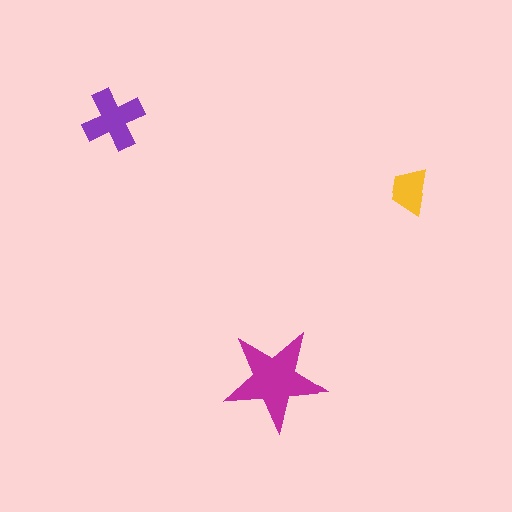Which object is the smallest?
The yellow trapezoid.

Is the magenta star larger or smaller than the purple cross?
Larger.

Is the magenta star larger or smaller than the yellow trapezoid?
Larger.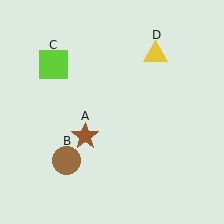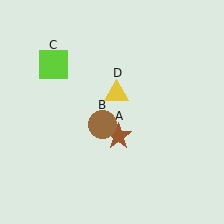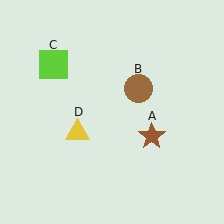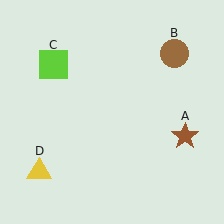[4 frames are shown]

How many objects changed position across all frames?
3 objects changed position: brown star (object A), brown circle (object B), yellow triangle (object D).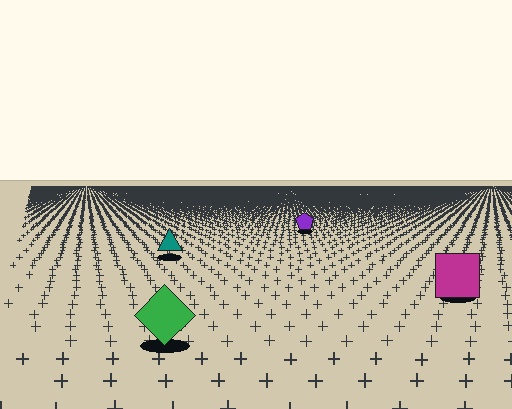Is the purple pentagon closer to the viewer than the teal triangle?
No. The teal triangle is closer — you can tell from the texture gradient: the ground texture is coarser near it.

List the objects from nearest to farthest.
From nearest to farthest: the green diamond, the magenta square, the teal triangle, the purple pentagon.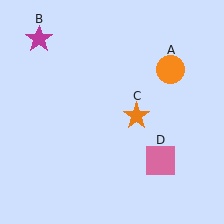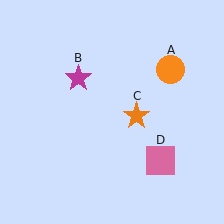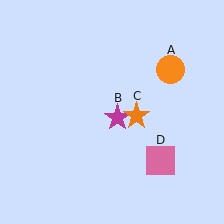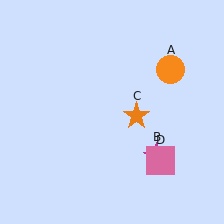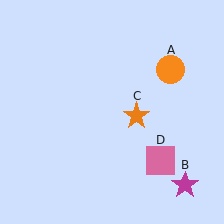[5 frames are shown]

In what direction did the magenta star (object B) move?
The magenta star (object B) moved down and to the right.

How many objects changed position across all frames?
1 object changed position: magenta star (object B).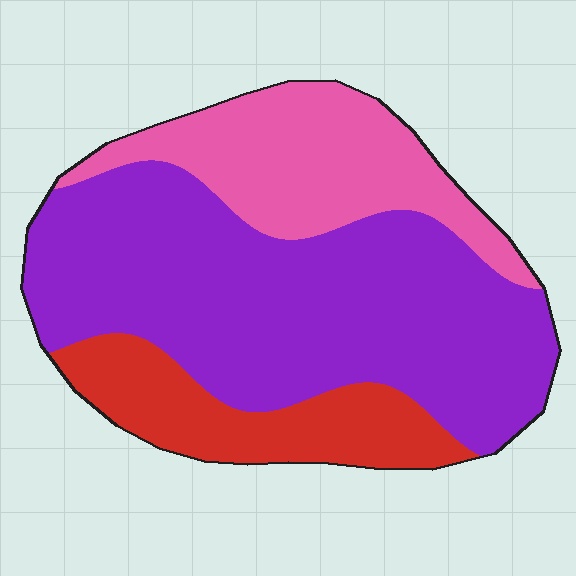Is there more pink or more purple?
Purple.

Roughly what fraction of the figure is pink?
Pink covers around 25% of the figure.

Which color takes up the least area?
Red, at roughly 20%.